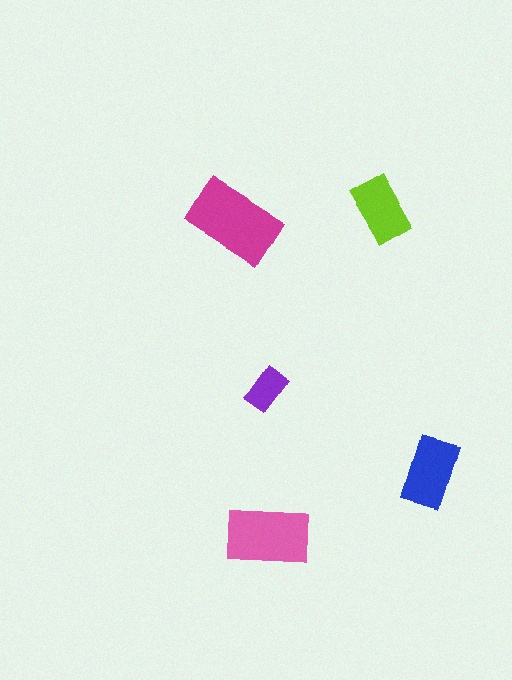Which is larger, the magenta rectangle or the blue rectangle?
The magenta one.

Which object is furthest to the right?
The blue rectangle is rightmost.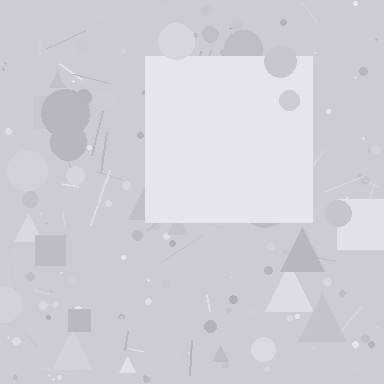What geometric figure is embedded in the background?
A square is embedded in the background.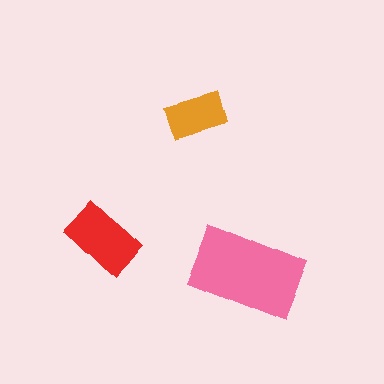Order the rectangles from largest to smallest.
the pink one, the red one, the orange one.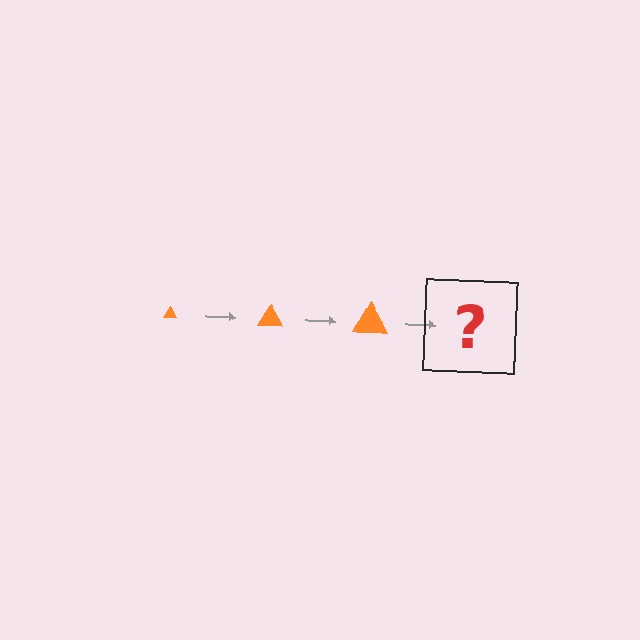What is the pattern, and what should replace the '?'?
The pattern is that the triangle gets progressively larger each step. The '?' should be an orange triangle, larger than the previous one.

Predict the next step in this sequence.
The next step is an orange triangle, larger than the previous one.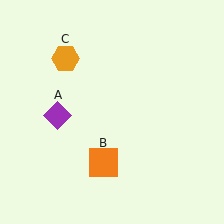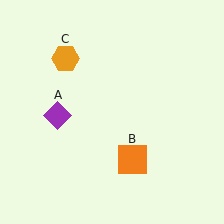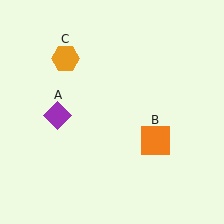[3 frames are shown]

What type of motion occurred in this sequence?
The orange square (object B) rotated counterclockwise around the center of the scene.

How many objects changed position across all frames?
1 object changed position: orange square (object B).